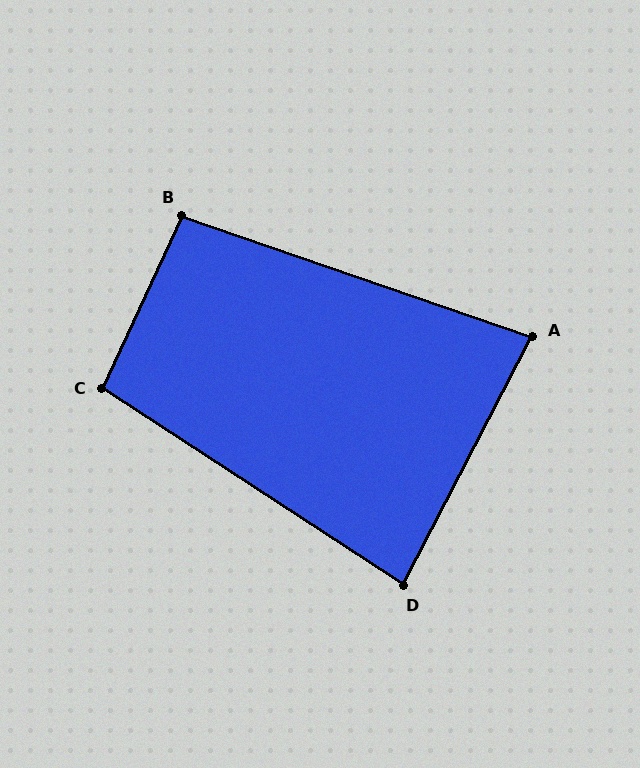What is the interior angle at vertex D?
Approximately 84 degrees (acute).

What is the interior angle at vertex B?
Approximately 96 degrees (obtuse).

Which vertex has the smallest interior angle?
A, at approximately 82 degrees.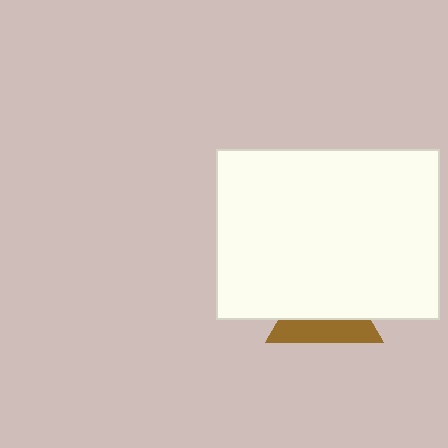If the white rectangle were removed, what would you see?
You would see the complete brown triangle.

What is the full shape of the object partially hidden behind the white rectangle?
The partially hidden object is a brown triangle.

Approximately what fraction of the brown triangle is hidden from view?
Roughly 59% of the brown triangle is hidden behind the white rectangle.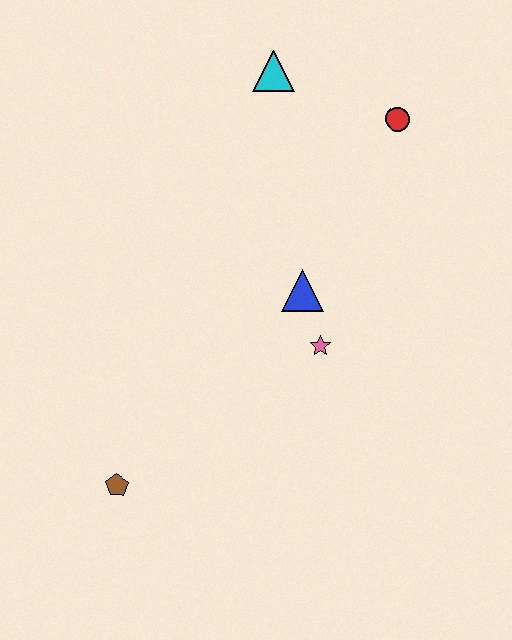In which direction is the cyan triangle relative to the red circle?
The cyan triangle is to the left of the red circle.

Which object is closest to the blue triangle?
The pink star is closest to the blue triangle.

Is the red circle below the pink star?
No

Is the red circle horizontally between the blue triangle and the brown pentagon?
No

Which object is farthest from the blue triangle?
The brown pentagon is farthest from the blue triangle.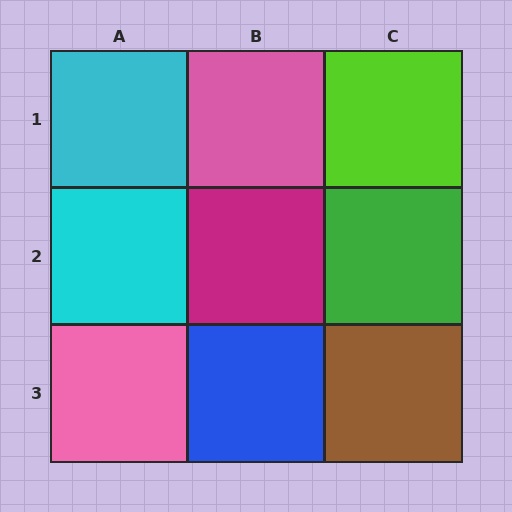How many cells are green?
1 cell is green.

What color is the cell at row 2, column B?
Magenta.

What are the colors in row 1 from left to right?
Cyan, pink, lime.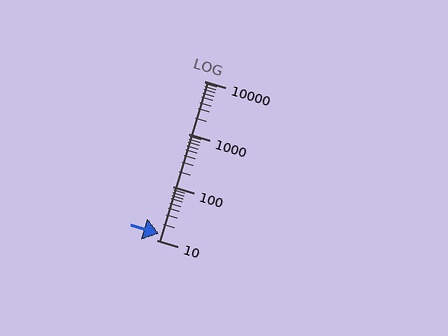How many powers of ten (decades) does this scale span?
The scale spans 3 decades, from 10 to 10000.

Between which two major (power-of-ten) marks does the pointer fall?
The pointer is between 10 and 100.